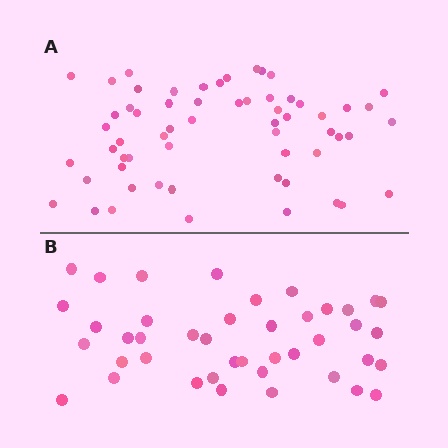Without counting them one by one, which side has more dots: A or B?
Region A (the top region) has more dots.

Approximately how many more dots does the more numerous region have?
Region A has approximately 20 more dots than region B.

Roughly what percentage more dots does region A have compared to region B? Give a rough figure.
About 45% more.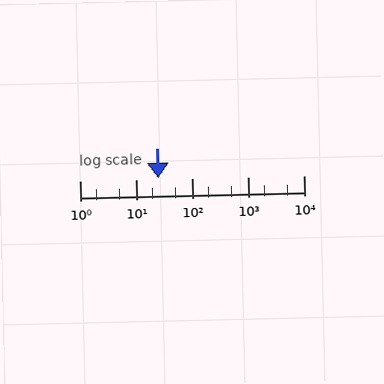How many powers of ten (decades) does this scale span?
The scale spans 4 decades, from 1 to 10000.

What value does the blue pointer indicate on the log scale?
The pointer indicates approximately 25.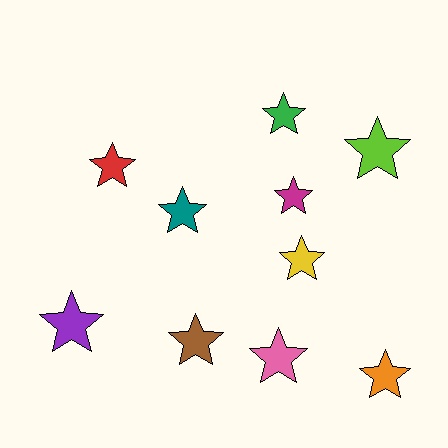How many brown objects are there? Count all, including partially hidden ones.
There is 1 brown object.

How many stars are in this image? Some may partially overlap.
There are 10 stars.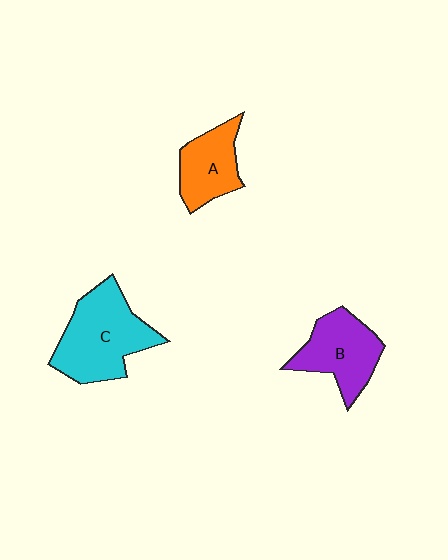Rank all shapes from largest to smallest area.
From largest to smallest: C (cyan), B (purple), A (orange).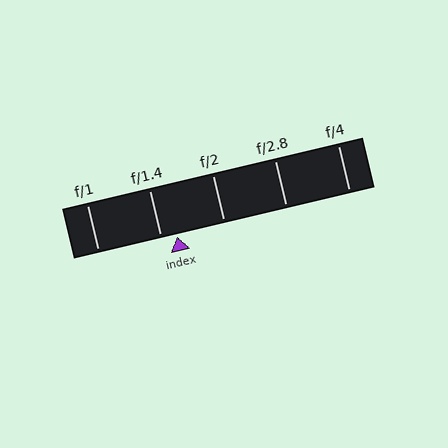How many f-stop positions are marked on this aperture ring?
There are 5 f-stop positions marked.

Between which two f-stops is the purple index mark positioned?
The index mark is between f/1.4 and f/2.